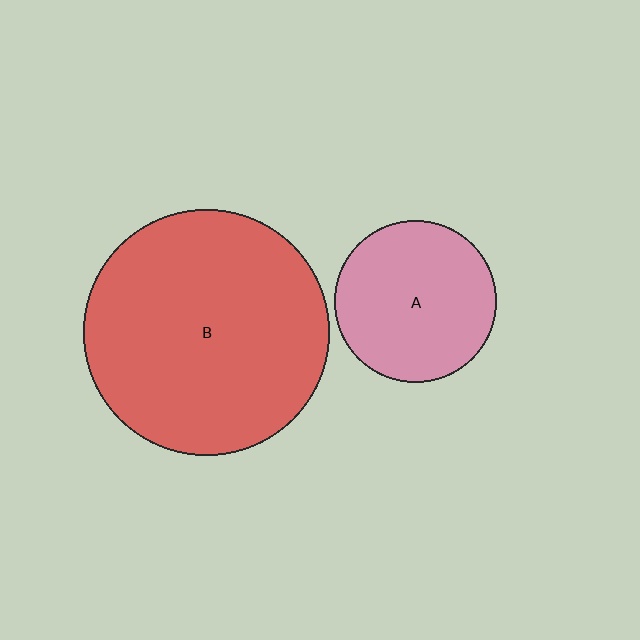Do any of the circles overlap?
No, none of the circles overlap.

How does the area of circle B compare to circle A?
Approximately 2.3 times.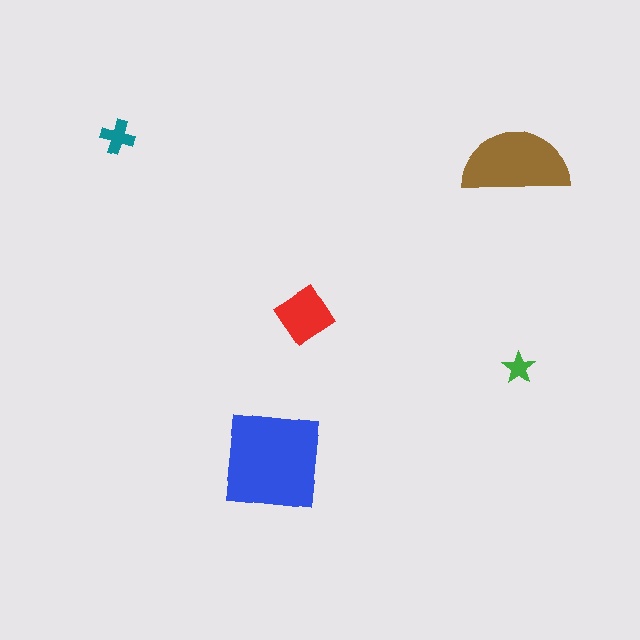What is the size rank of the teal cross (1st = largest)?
4th.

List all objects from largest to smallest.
The blue square, the brown semicircle, the red diamond, the teal cross, the green star.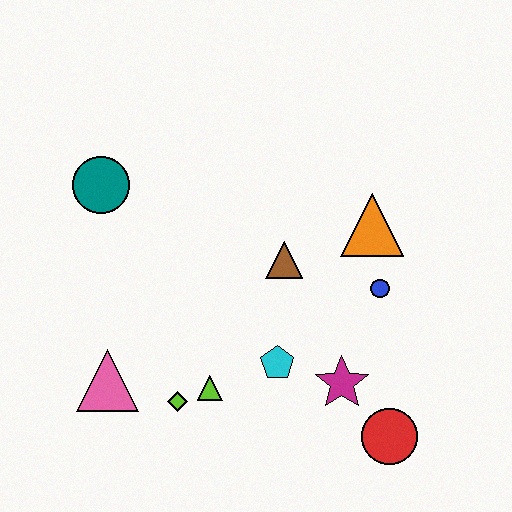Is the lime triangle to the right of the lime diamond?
Yes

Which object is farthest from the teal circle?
The red circle is farthest from the teal circle.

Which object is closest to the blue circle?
The orange triangle is closest to the blue circle.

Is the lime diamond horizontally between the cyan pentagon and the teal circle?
Yes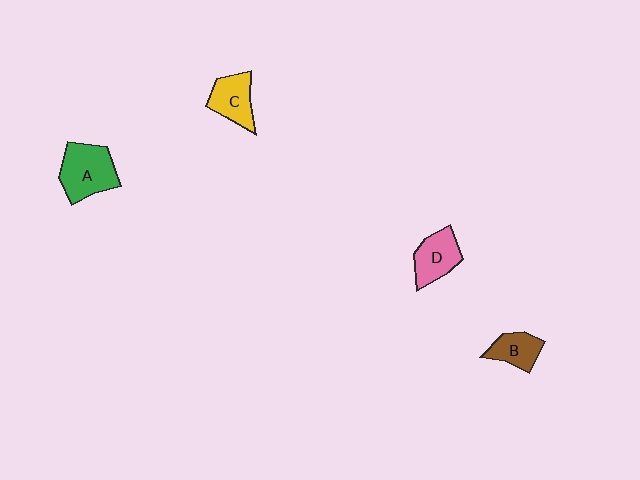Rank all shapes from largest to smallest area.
From largest to smallest: A (green), D (pink), C (yellow), B (brown).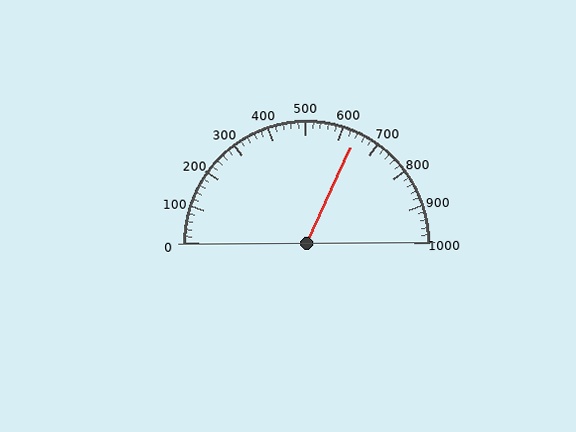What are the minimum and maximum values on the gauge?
The gauge ranges from 0 to 1000.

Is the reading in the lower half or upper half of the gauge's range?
The reading is in the upper half of the range (0 to 1000).